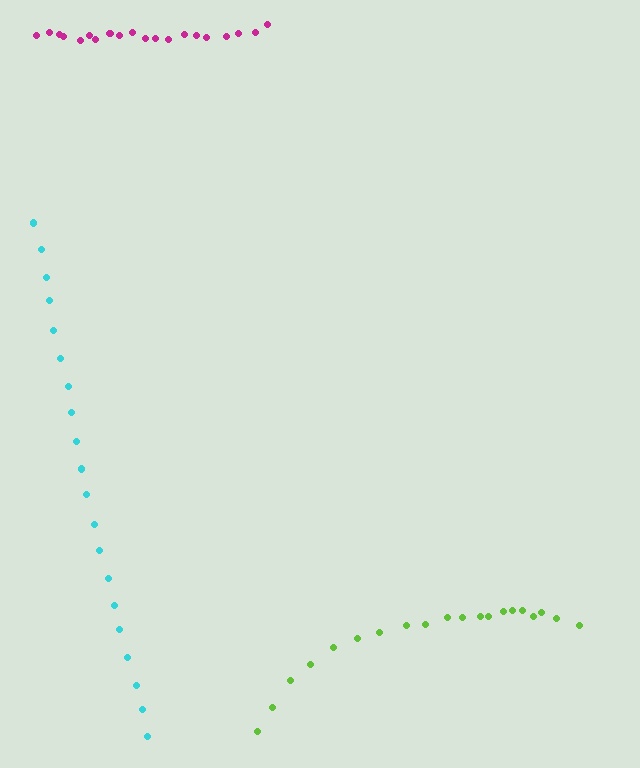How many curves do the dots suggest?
There are 3 distinct paths.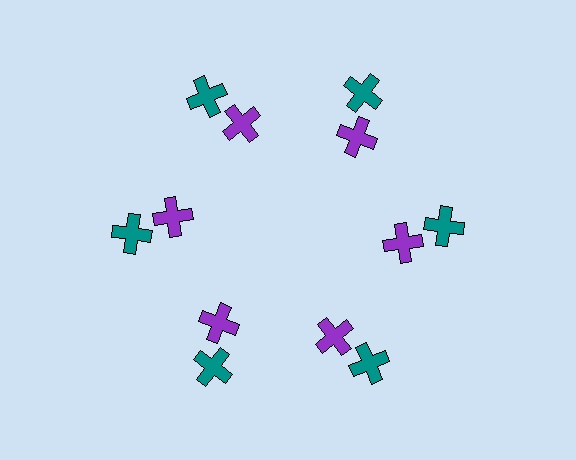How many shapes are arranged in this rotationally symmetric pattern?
There are 12 shapes, arranged in 6 groups of 2.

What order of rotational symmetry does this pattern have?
This pattern has 6-fold rotational symmetry.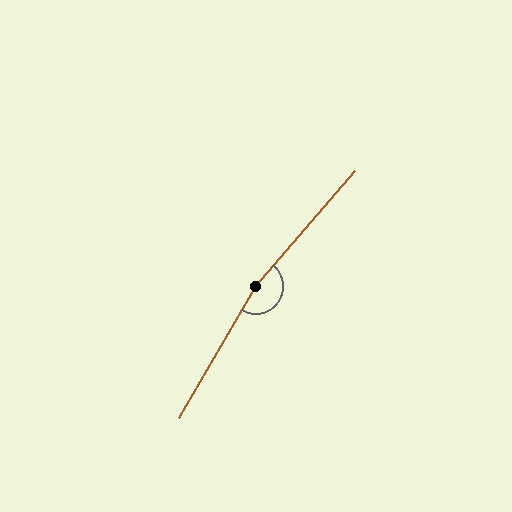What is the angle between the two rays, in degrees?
Approximately 170 degrees.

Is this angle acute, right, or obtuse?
It is obtuse.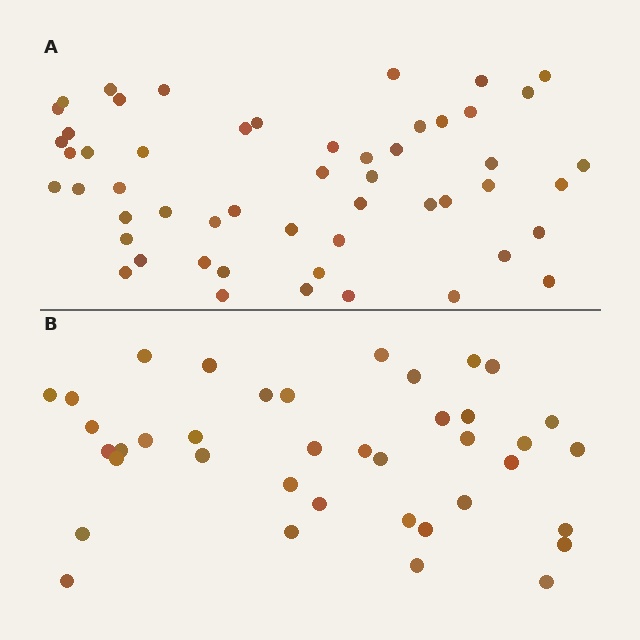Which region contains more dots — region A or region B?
Region A (the top region) has more dots.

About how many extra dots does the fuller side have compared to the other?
Region A has approximately 15 more dots than region B.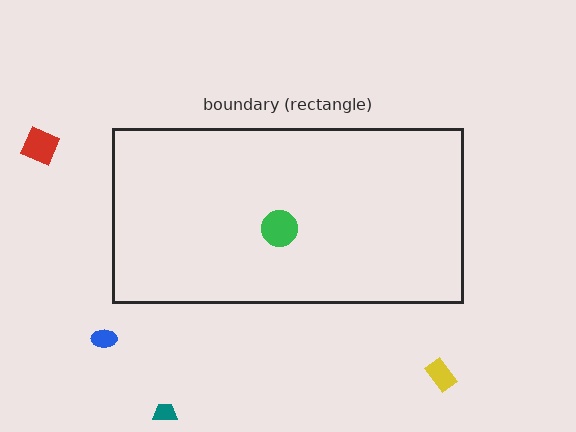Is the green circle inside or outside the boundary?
Inside.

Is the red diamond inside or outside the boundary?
Outside.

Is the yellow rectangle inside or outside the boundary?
Outside.